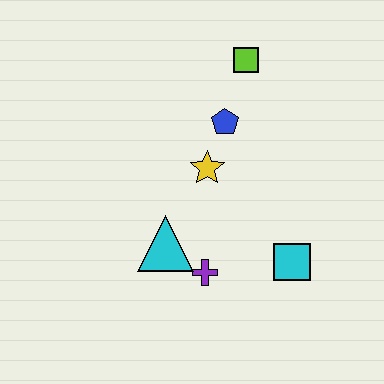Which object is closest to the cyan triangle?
The purple cross is closest to the cyan triangle.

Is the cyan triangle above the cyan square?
Yes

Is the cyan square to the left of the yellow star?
No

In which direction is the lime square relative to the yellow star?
The lime square is above the yellow star.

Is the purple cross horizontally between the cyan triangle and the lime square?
Yes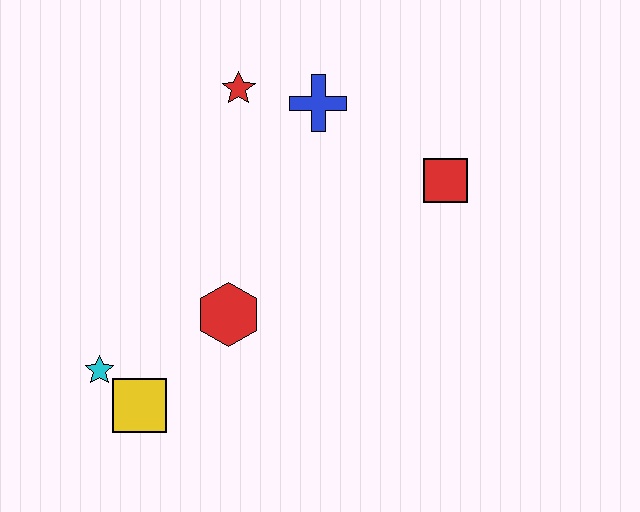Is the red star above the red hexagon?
Yes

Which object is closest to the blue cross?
The red star is closest to the blue cross.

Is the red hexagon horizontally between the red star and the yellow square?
Yes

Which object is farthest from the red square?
The cyan star is farthest from the red square.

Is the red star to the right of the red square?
No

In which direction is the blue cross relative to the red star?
The blue cross is to the right of the red star.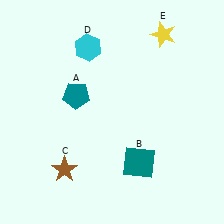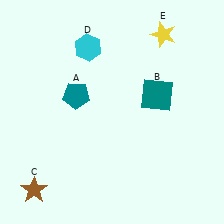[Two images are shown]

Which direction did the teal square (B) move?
The teal square (B) moved up.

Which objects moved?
The objects that moved are: the teal square (B), the brown star (C).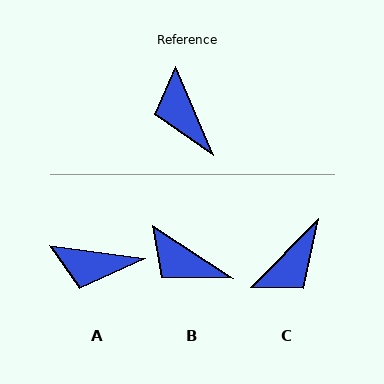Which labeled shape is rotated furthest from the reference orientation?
C, about 112 degrees away.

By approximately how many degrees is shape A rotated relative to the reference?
Approximately 59 degrees counter-clockwise.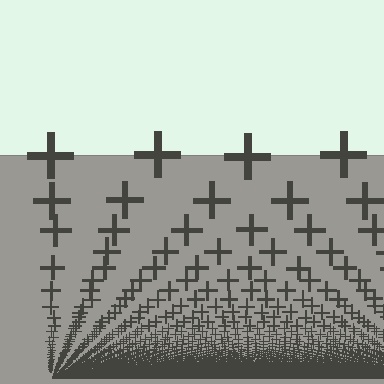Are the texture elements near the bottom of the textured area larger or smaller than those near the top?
Smaller. The gradient is inverted — elements near the bottom are smaller and denser.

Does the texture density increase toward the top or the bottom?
Density increases toward the bottom.